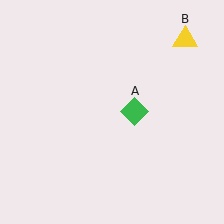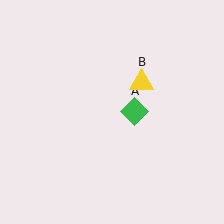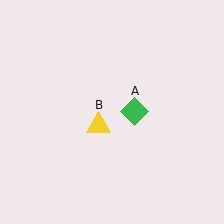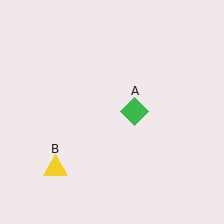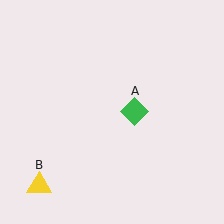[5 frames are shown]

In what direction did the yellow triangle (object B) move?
The yellow triangle (object B) moved down and to the left.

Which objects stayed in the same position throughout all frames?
Green diamond (object A) remained stationary.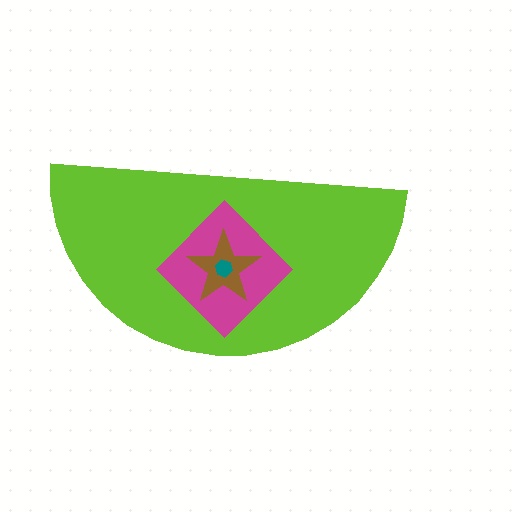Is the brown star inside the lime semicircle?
Yes.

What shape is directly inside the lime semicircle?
The magenta diamond.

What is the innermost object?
The teal hexagon.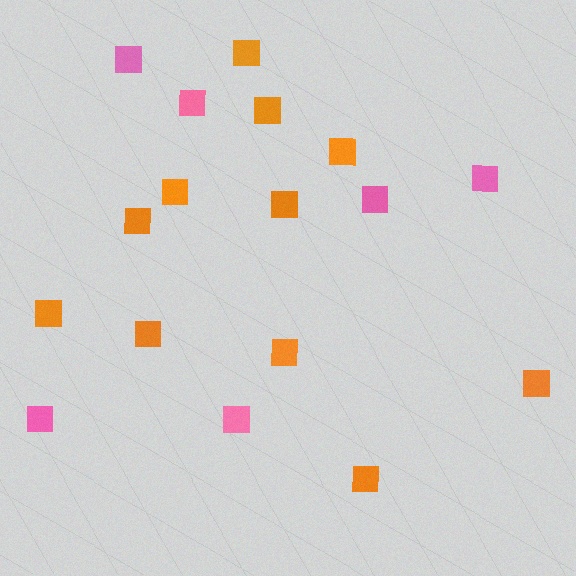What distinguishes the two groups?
There are 2 groups: one group of pink squares (6) and one group of orange squares (11).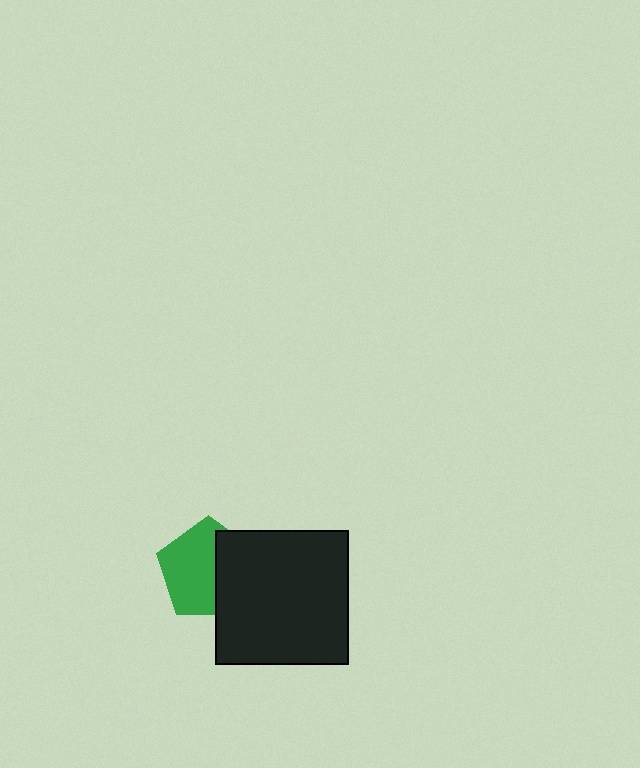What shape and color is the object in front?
The object in front is a black square.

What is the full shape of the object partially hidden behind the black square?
The partially hidden object is a green pentagon.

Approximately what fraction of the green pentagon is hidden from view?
Roughly 40% of the green pentagon is hidden behind the black square.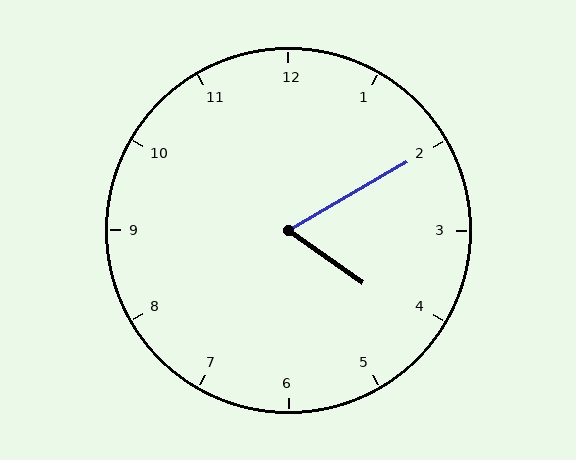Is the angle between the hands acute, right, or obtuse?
It is acute.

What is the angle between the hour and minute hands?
Approximately 65 degrees.